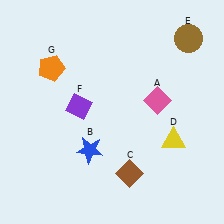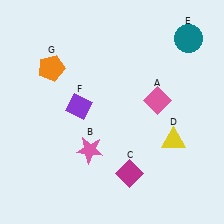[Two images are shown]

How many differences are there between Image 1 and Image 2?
There are 3 differences between the two images.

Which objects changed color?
B changed from blue to pink. C changed from brown to magenta. E changed from brown to teal.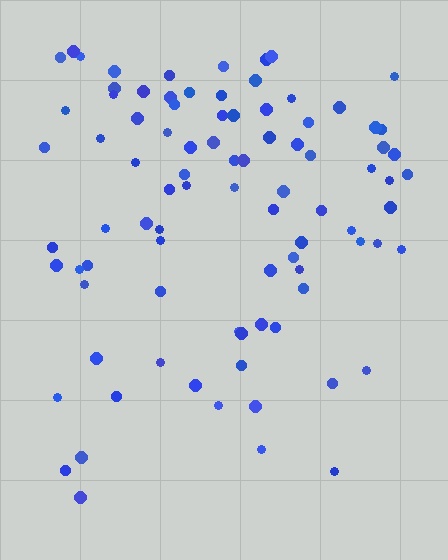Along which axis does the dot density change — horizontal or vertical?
Vertical.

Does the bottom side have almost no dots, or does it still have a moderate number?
Still a moderate number, just noticeably fewer than the top.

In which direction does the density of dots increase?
From bottom to top, with the top side densest.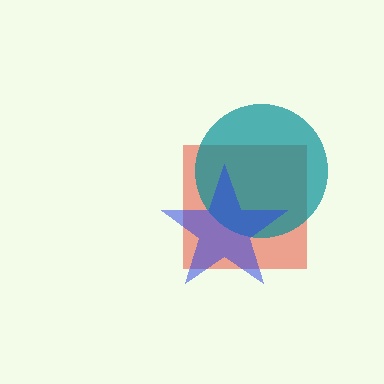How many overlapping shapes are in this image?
There are 3 overlapping shapes in the image.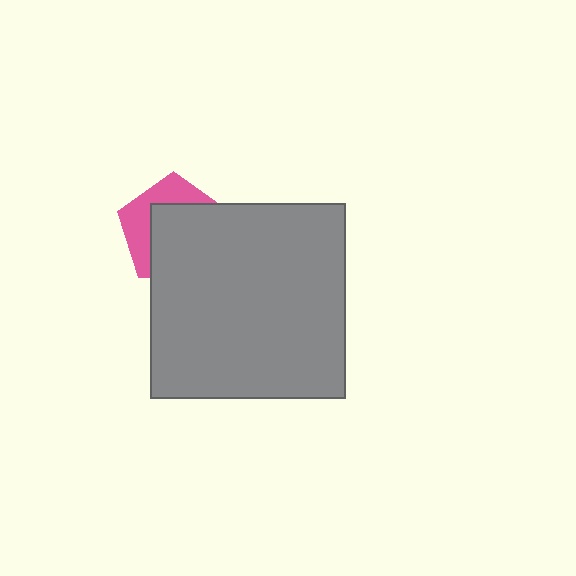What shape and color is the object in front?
The object in front is a gray square.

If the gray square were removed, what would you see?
You would see the complete pink pentagon.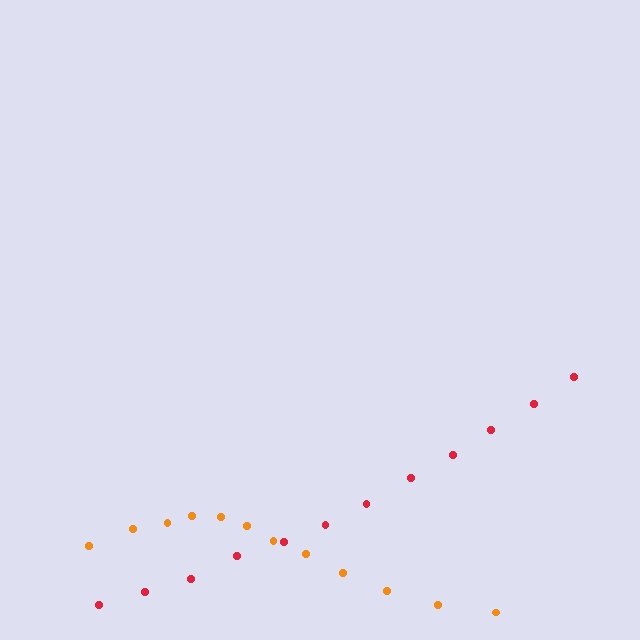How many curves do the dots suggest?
There are 2 distinct paths.